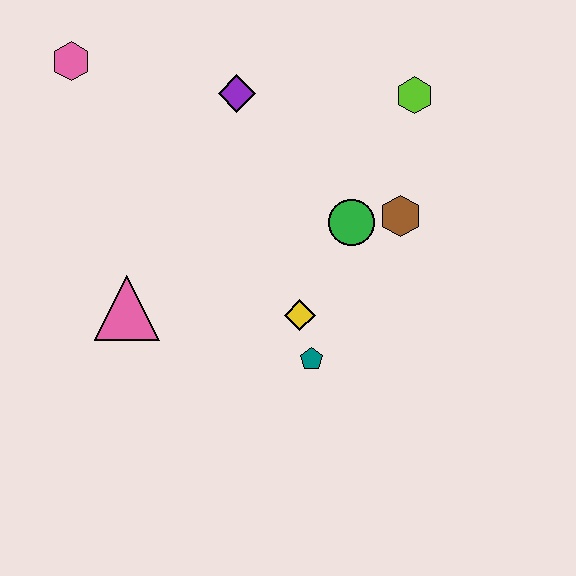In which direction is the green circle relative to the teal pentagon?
The green circle is above the teal pentagon.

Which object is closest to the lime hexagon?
The brown hexagon is closest to the lime hexagon.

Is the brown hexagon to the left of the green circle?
No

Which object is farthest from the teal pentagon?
The pink hexagon is farthest from the teal pentagon.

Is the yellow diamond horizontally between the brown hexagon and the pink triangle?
Yes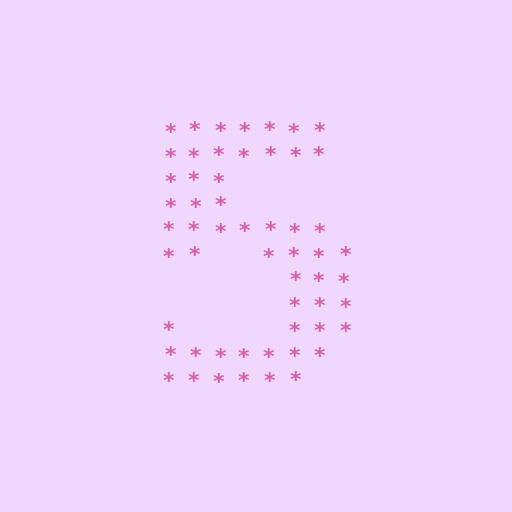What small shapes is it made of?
It is made of small asterisks.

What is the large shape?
The large shape is the digit 5.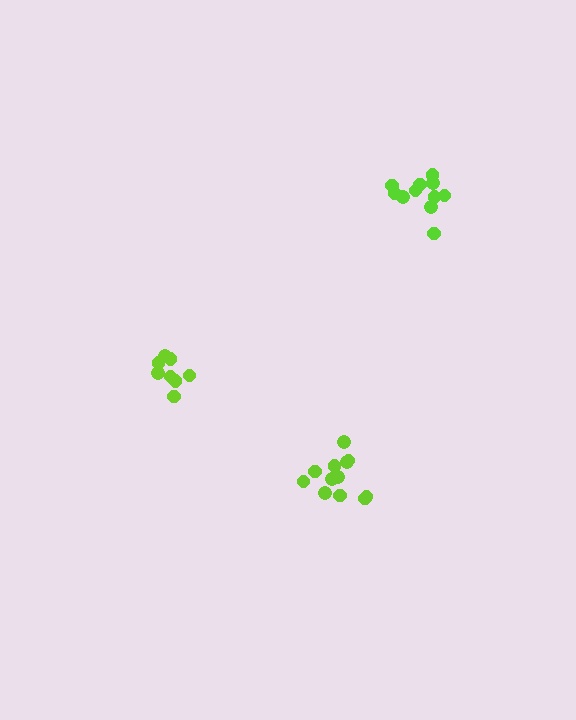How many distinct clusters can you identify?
There are 3 distinct clusters.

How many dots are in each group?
Group 1: 11 dots, Group 2: 8 dots, Group 3: 12 dots (31 total).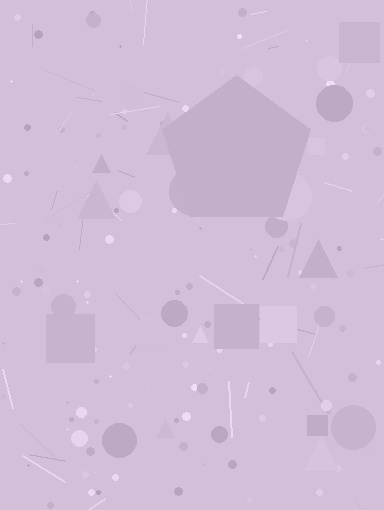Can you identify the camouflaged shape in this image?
The camouflaged shape is a pentagon.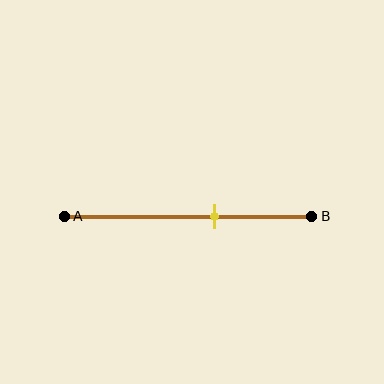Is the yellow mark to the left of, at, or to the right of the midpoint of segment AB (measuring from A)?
The yellow mark is to the right of the midpoint of segment AB.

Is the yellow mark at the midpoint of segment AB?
No, the mark is at about 60% from A, not at the 50% midpoint.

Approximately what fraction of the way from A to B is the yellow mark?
The yellow mark is approximately 60% of the way from A to B.